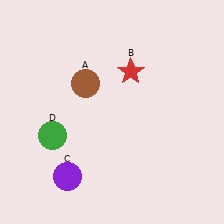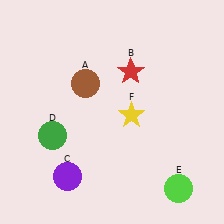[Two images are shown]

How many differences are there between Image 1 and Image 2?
There are 2 differences between the two images.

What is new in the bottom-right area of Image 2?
A yellow star (F) was added in the bottom-right area of Image 2.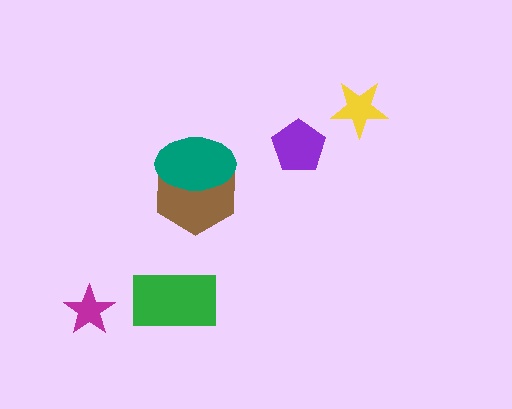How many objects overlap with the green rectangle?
0 objects overlap with the green rectangle.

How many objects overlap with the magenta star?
0 objects overlap with the magenta star.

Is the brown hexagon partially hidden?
Yes, it is partially covered by another shape.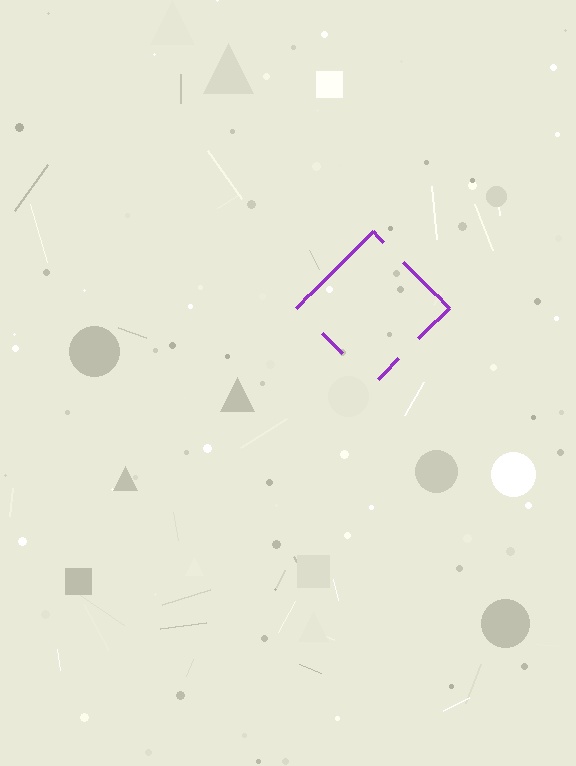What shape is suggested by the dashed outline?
The dashed outline suggests a diamond.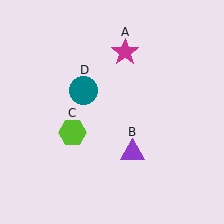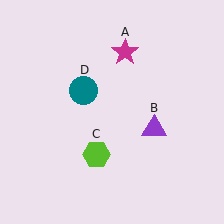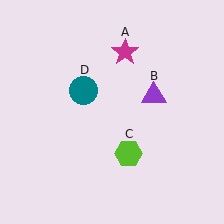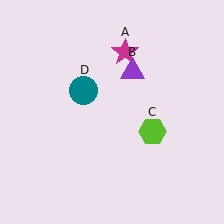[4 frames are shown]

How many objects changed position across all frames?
2 objects changed position: purple triangle (object B), lime hexagon (object C).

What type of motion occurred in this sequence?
The purple triangle (object B), lime hexagon (object C) rotated counterclockwise around the center of the scene.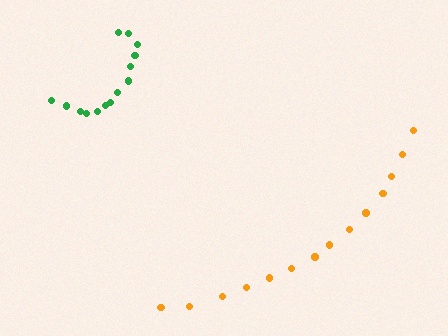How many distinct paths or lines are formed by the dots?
There are 2 distinct paths.